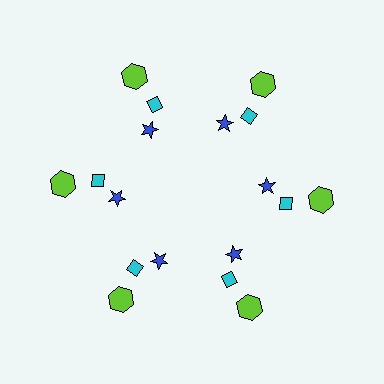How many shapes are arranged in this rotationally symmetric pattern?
There are 18 shapes, arranged in 6 groups of 3.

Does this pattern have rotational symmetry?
Yes, this pattern has 6-fold rotational symmetry. It looks the same after rotating 60 degrees around the center.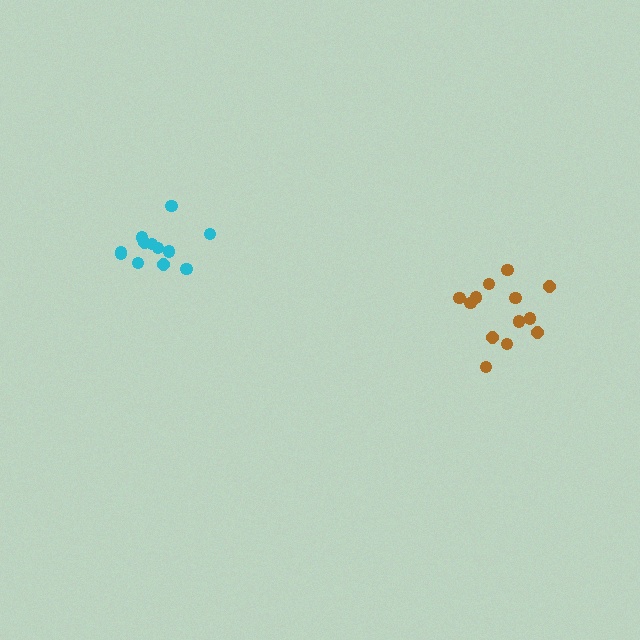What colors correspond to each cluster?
The clusters are colored: brown, cyan.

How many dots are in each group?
Group 1: 13 dots, Group 2: 12 dots (25 total).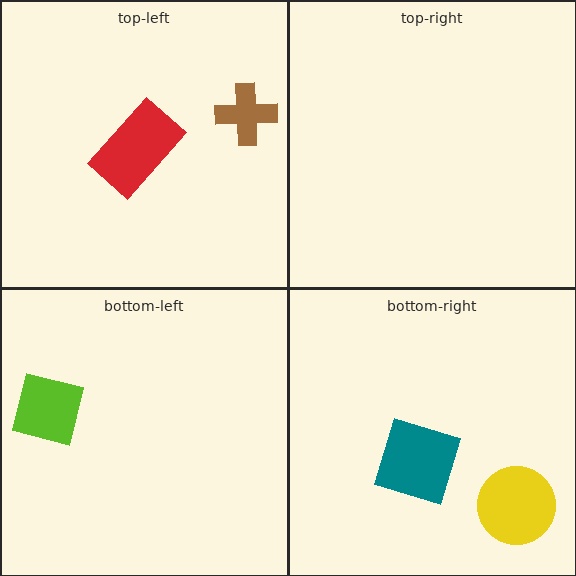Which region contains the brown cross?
The top-left region.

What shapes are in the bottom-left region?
The lime square.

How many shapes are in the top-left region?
2.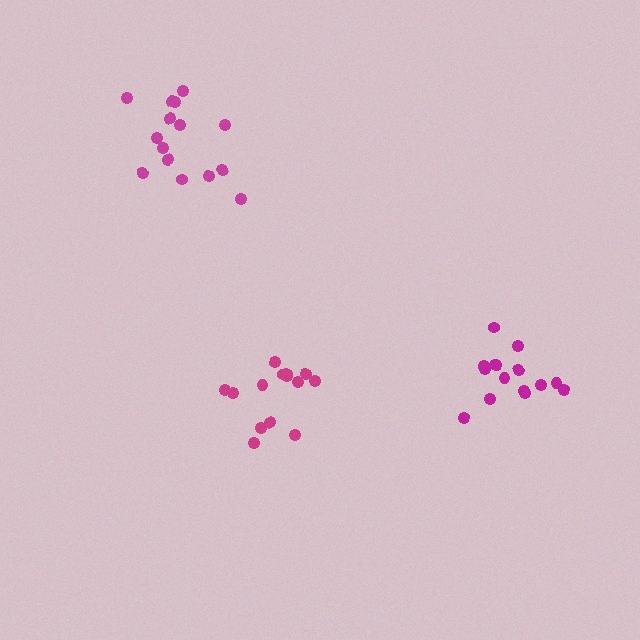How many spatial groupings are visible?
There are 3 spatial groupings.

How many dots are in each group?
Group 1: 15 dots, Group 2: 14 dots, Group 3: 15 dots (44 total).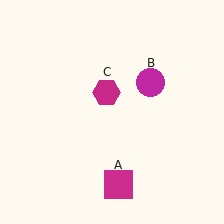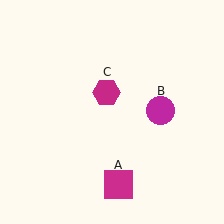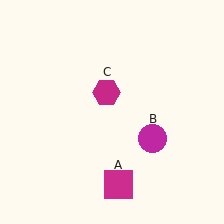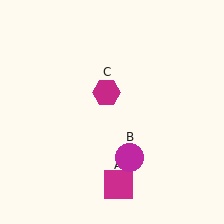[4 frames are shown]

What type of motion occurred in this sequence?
The magenta circle (object B) rotated clockwise around the center of the scene.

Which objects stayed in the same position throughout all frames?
Magenta square (object A) and magenta hexagon (object C) remained stationary.